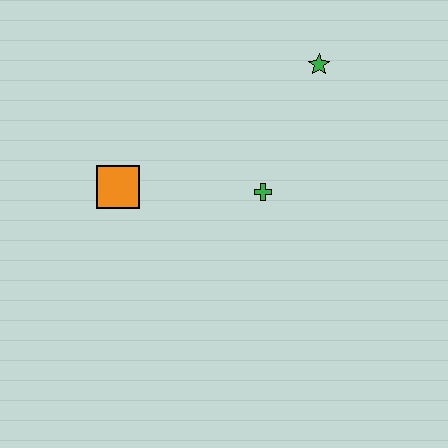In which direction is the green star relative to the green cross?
The green star is above the green cross.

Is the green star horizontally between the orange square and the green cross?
No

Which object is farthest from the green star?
The orange square is farthest from the green star.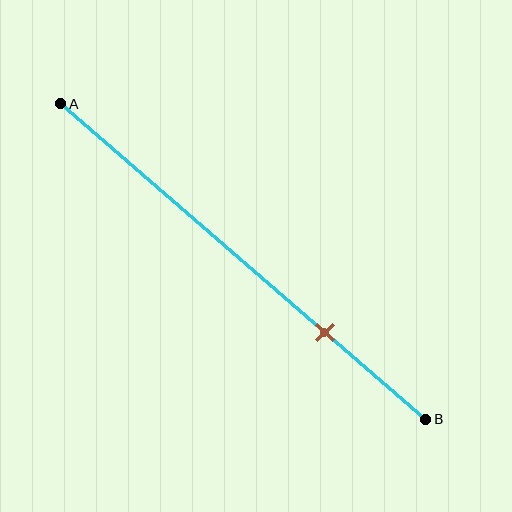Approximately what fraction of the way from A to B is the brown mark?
The brown mark is approximately 70% of the way from A to B.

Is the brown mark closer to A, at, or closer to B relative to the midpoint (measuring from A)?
The brown mark is closer to point B than the midpoint of segment AB.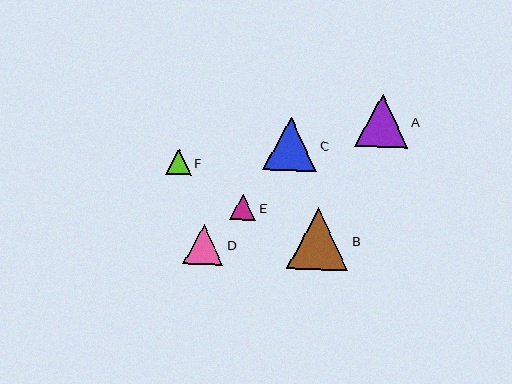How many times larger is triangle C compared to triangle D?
Triangle C is approximately 1.3 times the size of triangle D.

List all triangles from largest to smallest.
From largest to smallest: B, C, A, D, E, F.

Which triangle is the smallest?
Triangle F is the smallest with a size of approximately 25 pixels.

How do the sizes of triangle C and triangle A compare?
Triangle C and triangle A are approximately the same size.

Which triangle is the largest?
Triangle B is the largest with a size of approximately 61 pixels.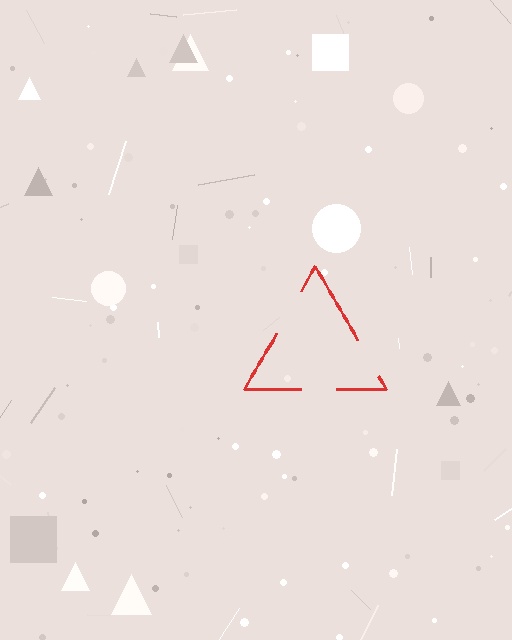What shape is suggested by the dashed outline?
The dashed outline suggests a triangle.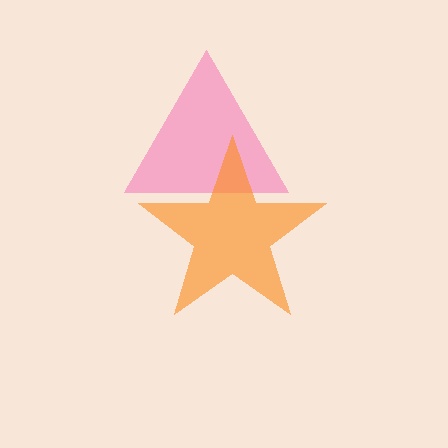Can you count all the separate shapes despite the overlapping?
Yes, there are 2 separate shapes.